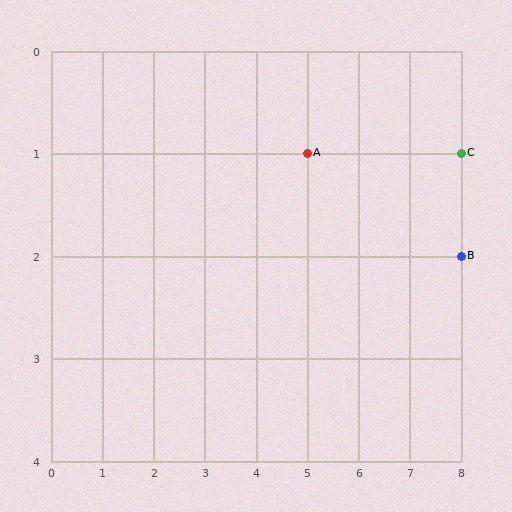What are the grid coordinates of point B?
Point B is at grid coordinates (8, 2).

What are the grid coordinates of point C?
Point C is at grid coordinates (8, 1).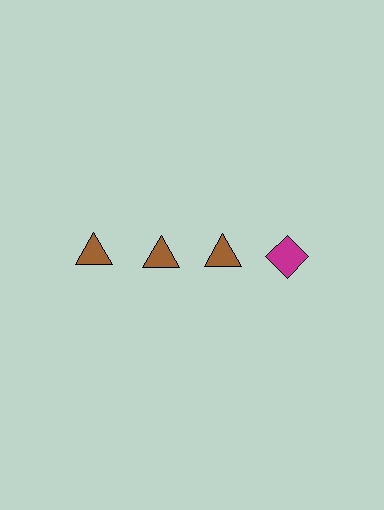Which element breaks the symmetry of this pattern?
The magenta diamond in the top row, second from right column breaks the symmetry. All other shapes are brown triangles.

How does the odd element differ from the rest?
It differs in both color (magenta instead of brown) and shape (diamond instead of triangle).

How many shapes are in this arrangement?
There are 4 shapes arranged in a grid pattern.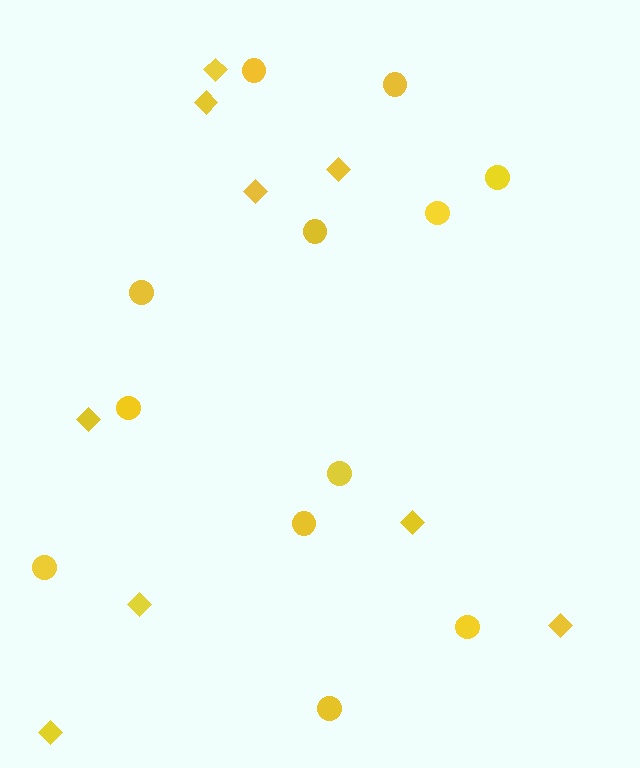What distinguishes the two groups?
There are 2 groups: one group of circles (12) and one group of diamonds (9).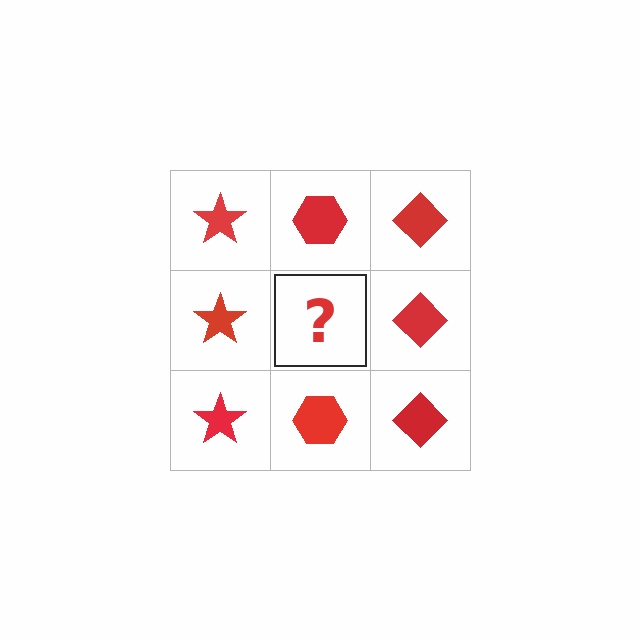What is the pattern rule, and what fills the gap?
The rule is that each column has a consistent shape. The gap should be filled with a red hexagon.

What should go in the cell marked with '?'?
The missing cell should contain a red hexagon.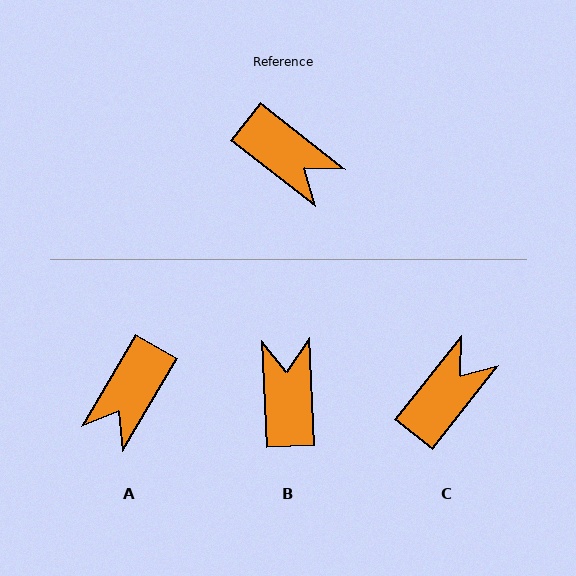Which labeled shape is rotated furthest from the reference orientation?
B, about 131 degrees away.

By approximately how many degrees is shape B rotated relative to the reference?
Approximately 131 degrees counter-clockwise.